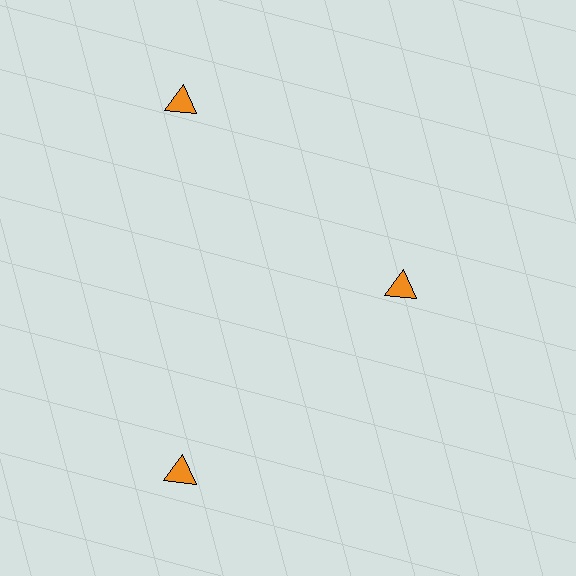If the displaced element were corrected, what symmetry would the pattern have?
It would have 3-fold rotational symmetry — the pattern would map onto itself every 120 degrees.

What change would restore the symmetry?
The symmetry would be restored by moving it outward, back onto the ring so that all 3 triangles sit at equal angles and equal distance from the center.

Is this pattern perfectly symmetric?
No. The 3 orange triangles are arranged in a ring, but one element near the 3 o'clock position is pulled inward toward the center, breaking the 3-fold rotational symmetry.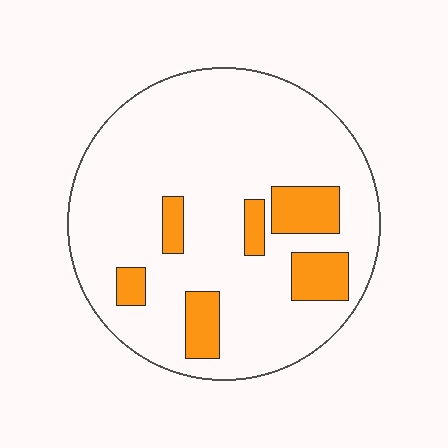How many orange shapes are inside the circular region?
6.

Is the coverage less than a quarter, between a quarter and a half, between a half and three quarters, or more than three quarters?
Less than a quarter.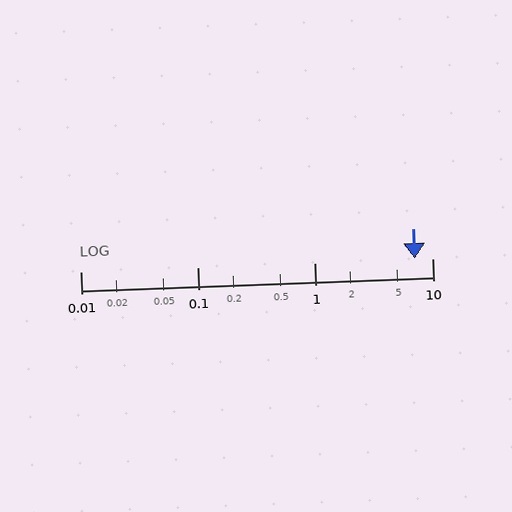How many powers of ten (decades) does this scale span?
The scale spans 3 decades, from 0.01 to 10.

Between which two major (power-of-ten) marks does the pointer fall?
The pointer is between 1 and 10.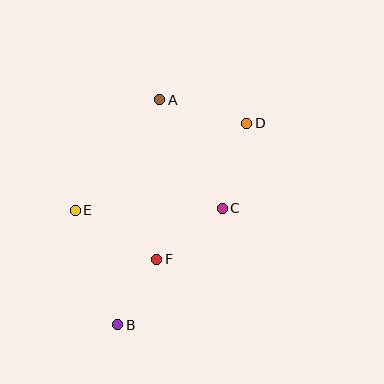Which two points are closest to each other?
Points B and F are closest to each other.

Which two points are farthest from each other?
Points B and D are farthest from each other.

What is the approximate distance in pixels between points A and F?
The distance between A and F is approximately 160 pixels.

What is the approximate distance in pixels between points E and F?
The distance between E and F is approximately 95 pixels.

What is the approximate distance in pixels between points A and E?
The distance between A and E is approximately 139 pixels.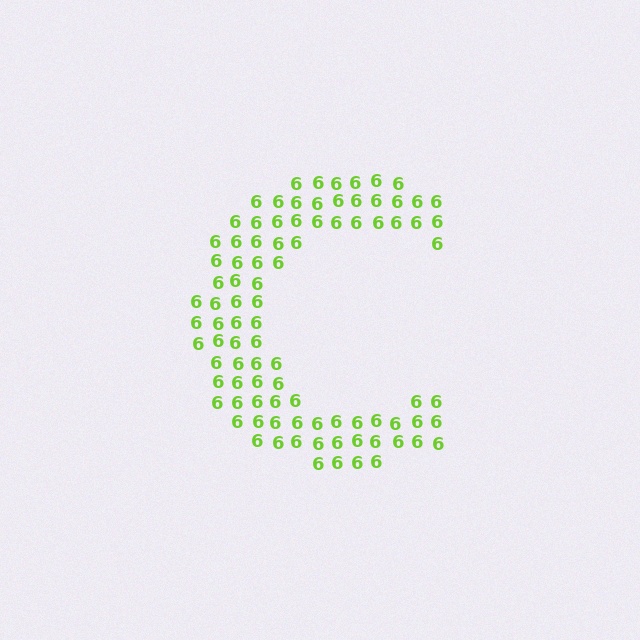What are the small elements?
The small elements are digit 6's.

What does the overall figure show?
The overall figure shows the letter C.